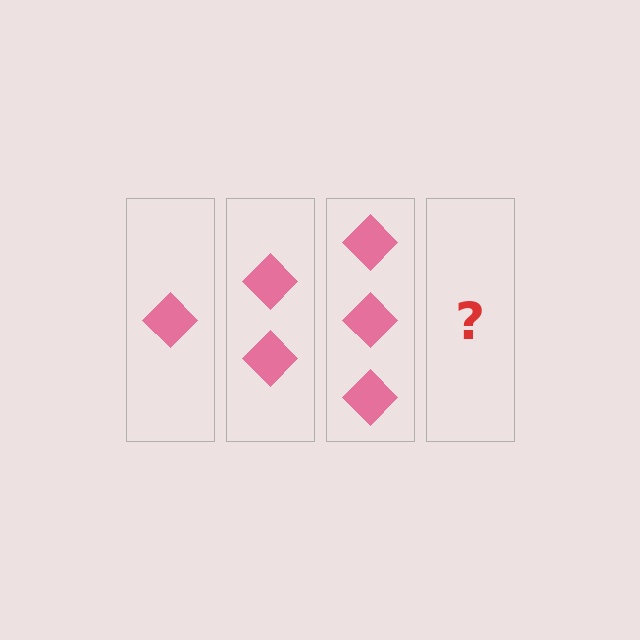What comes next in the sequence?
The next element should be 4 diamonds.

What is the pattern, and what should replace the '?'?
The pattern is that each step adds one more diamond. The '?' should be 4 diamonds.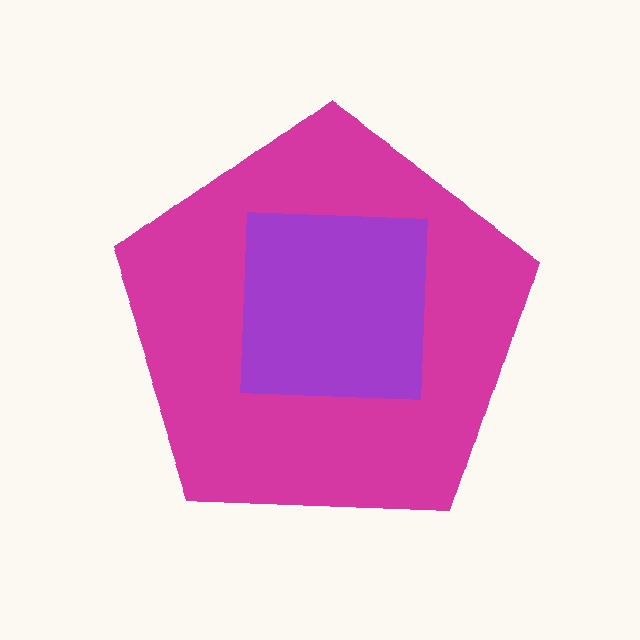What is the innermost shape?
The purple square.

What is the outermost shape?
The magenta pentagon.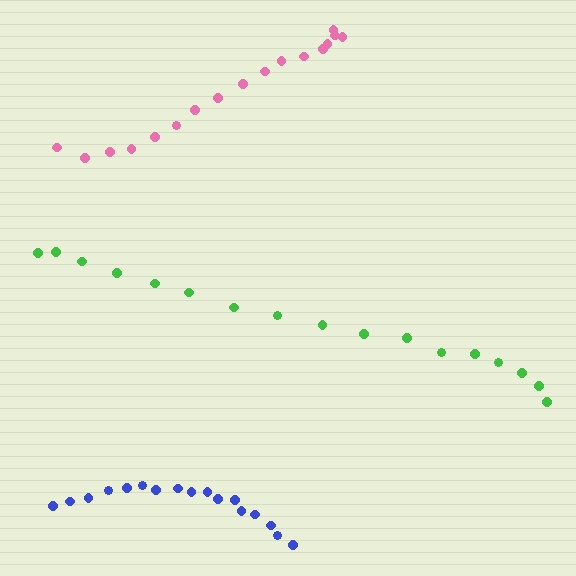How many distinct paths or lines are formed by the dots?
There are 3 distinct paths.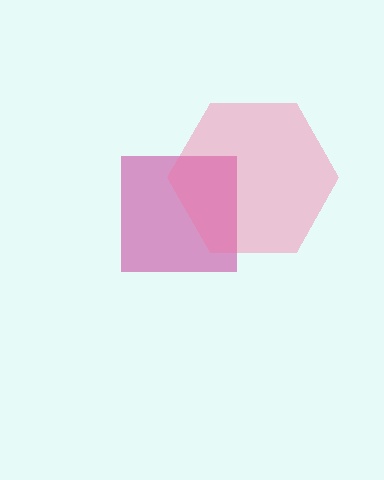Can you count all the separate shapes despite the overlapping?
Yes, there are 2 separate shapes.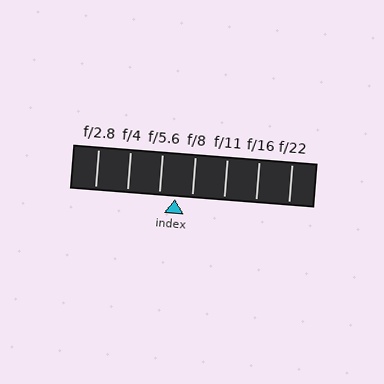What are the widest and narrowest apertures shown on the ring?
The widest aperture shown is f/2.8 and the narrowest is f/22.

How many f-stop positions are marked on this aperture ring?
There are 7 f-stop positions marked.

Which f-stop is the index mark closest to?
The index mark is closest to f/5.6.